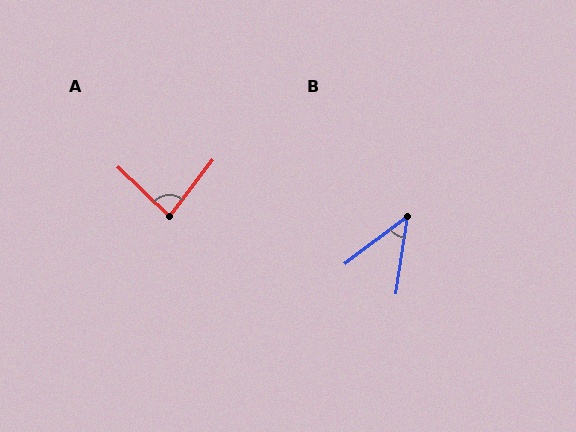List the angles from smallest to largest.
B (45°), A (84°).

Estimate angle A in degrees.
Approximately 84 degrees.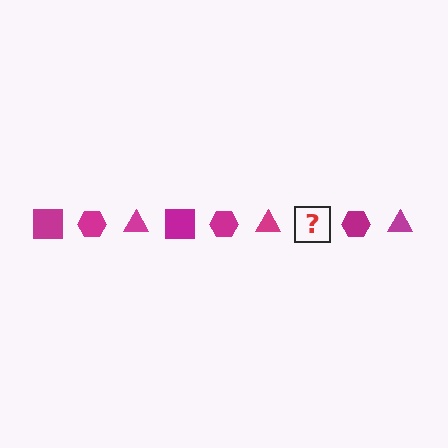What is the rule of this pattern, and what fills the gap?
The rule is that the pattern cycles through square, hexagon, triangle shapes in magenta. The gap should be filled with a magenta square.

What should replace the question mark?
The question mark should be replaced with a magenta square.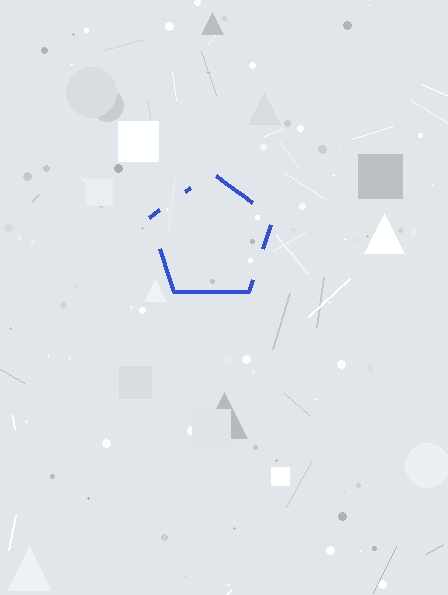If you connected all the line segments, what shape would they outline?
They would outline a pentagon.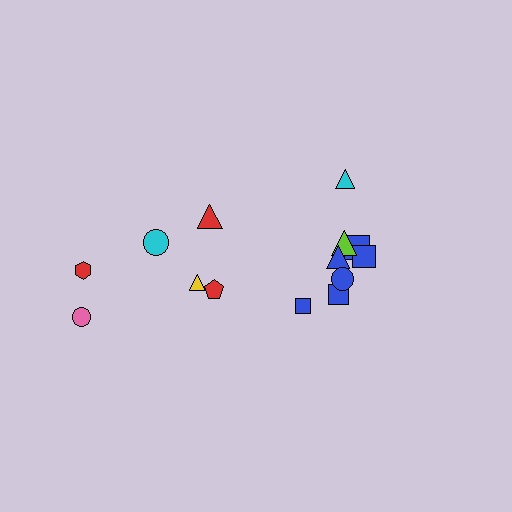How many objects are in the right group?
There are 8 objects.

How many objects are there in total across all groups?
There are 14 objects.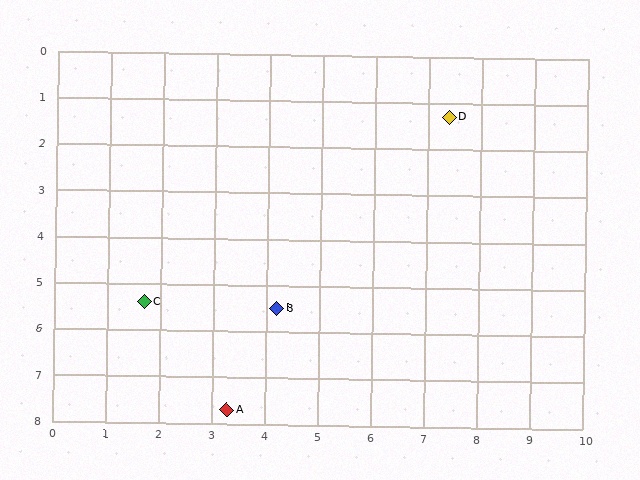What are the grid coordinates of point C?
Point C is at approximately (1.7, 5.4).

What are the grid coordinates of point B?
Point B is at approximately (4.2, 5.5).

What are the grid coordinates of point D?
Point D is at approximately (7.4, 1.3).